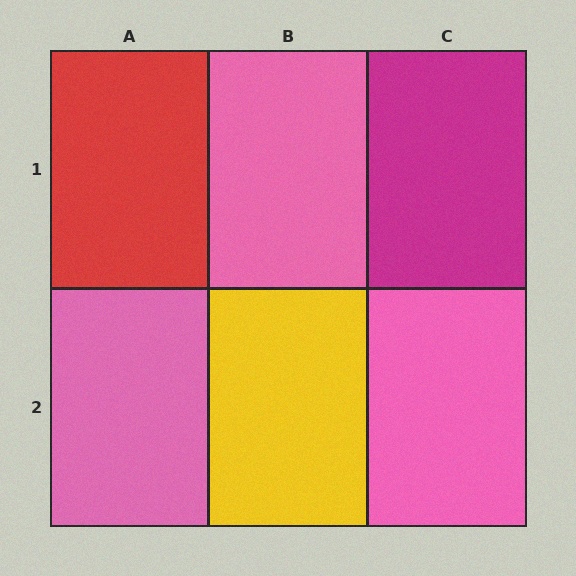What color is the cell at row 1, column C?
Magenta.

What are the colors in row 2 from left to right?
Pink, yellow, pink.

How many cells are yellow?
1 cell is yellow.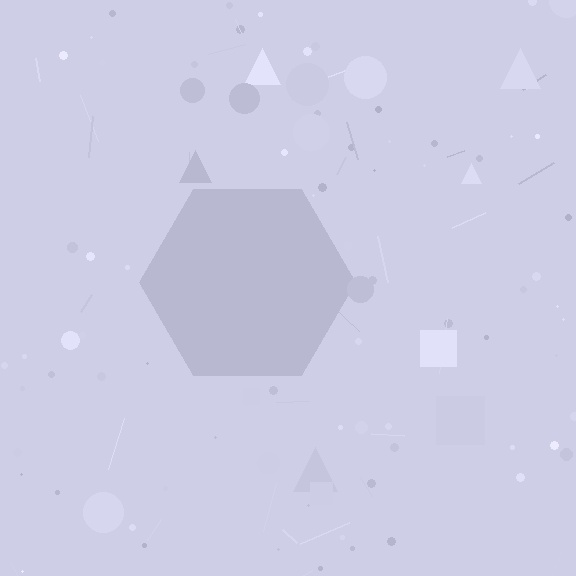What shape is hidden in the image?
A hexagon is hidden in the image.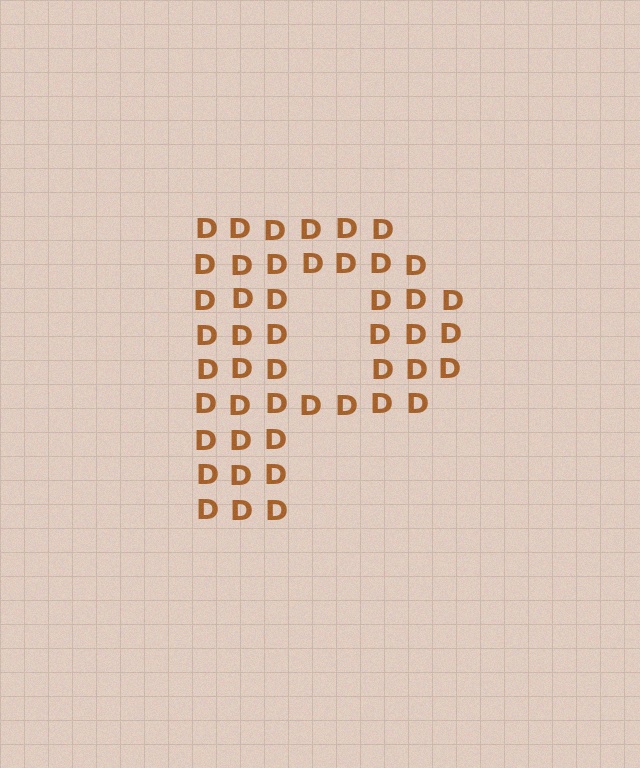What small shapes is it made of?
It is made of small letter D's.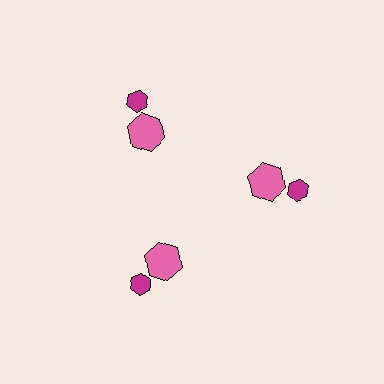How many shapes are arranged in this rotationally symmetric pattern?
There are 6 shapes, arranged in 3 groups of 2.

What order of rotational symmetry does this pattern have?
This pattern has 3-fold rotational symmetry.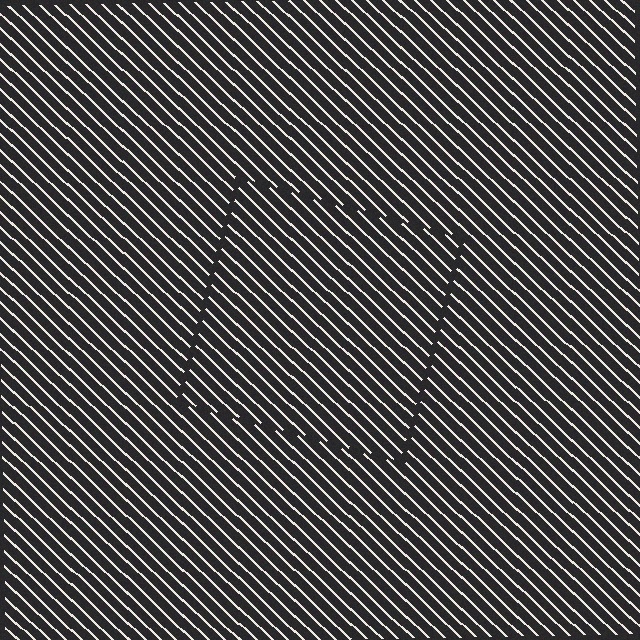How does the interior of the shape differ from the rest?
The interior of the shape contains the same grating, shifted by half a period — the contour is defined by the phase discontinuity where line-ends from the inner and outer gratings abut.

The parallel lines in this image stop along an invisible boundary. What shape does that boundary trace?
An illusory square. The interior of the shape contains the same grating, shifted by half a period — the contour is defined by the phase discontinuity where line-ends from the inner and outer gratings abut.